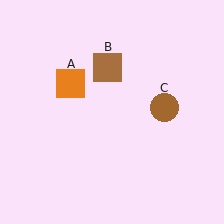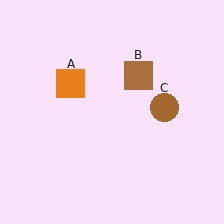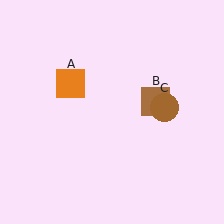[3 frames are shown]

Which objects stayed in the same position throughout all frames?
Orange square (object A) and brown circle (object C) remained stationary.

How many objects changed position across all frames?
1 object changed position: brown square (object B).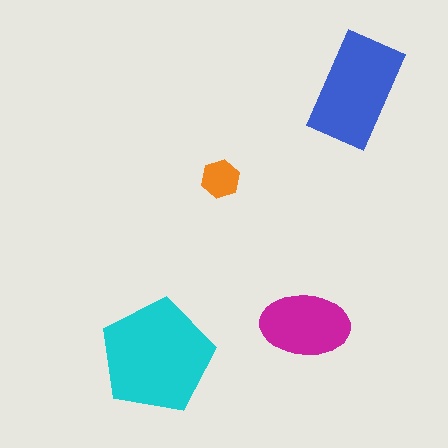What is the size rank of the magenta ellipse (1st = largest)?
3rd.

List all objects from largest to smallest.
The cyan pentagon, the blue rectangle, the magenta ellipse, the orange hexagon.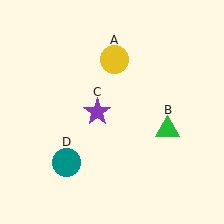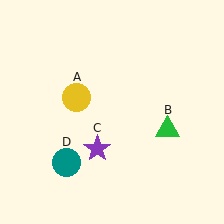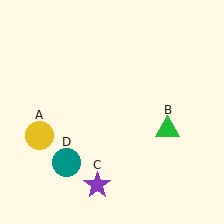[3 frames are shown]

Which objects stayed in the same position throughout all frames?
Green triangle (object B) and teal circle (object D) remained stationary.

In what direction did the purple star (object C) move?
The purple star (object C) moved down.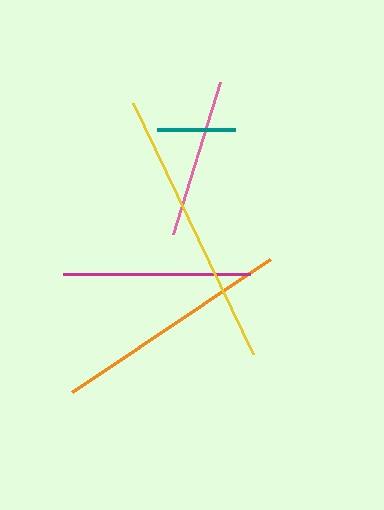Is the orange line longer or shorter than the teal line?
The orange line is longer than the teal line.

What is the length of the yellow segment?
The yellow segment is approximately 278 pixels long.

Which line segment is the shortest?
The teal line is the shortest at approximately 78 pixels.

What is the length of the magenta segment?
The magenta segment is approximately 187 pixels long.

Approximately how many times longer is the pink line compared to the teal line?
The pink line is approximately 2.0 times the length of the teal line.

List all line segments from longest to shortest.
From longest to shortest: yellow, orange, magenta, pink, teal.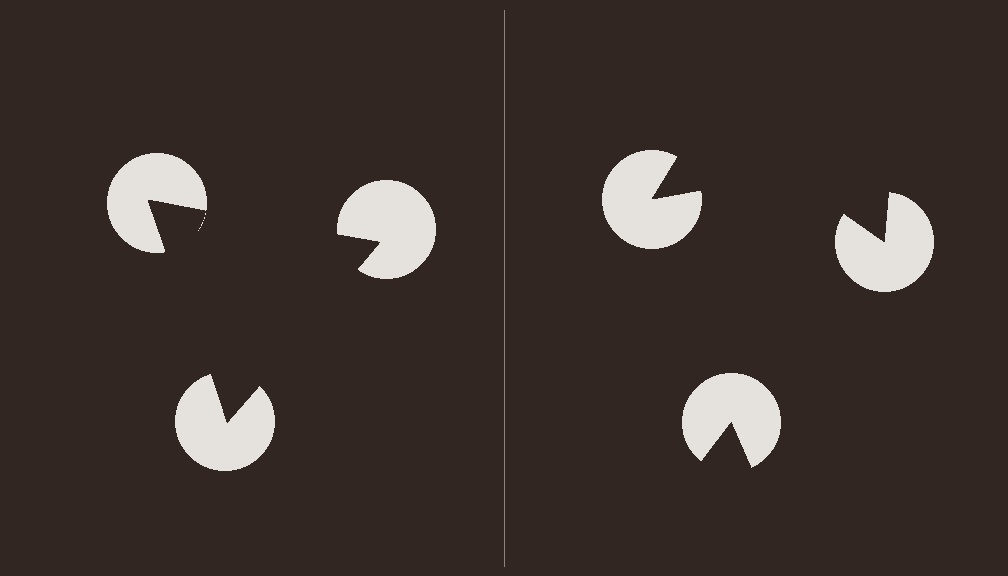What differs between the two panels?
The pac-man discs are positioned identically on both sides; only the wedge orientations differ. On the left they align to a triangle; on the right they are misaligned.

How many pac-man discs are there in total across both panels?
6 — 3 on each side.